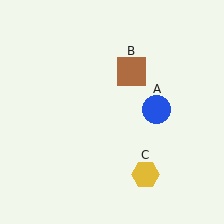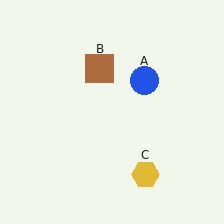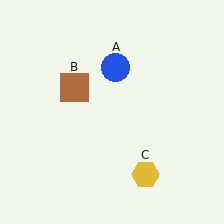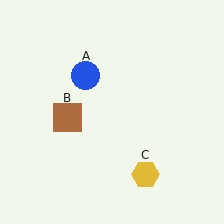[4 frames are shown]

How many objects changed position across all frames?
2 objects changed position: blue circle (object A), brown square (object B).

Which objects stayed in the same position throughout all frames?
Yellow hexagon (object C) remained stationary.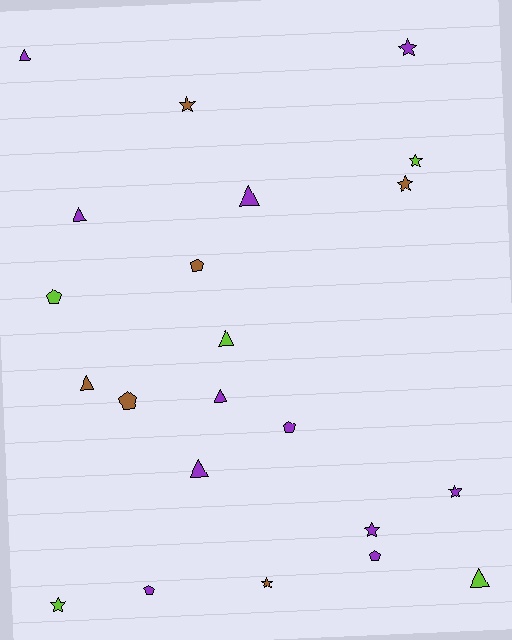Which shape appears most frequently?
Star, with 8 objects.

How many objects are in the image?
There are 22 objects.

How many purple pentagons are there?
There are 3 purple pentagons.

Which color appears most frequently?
Purple, with 11 objects.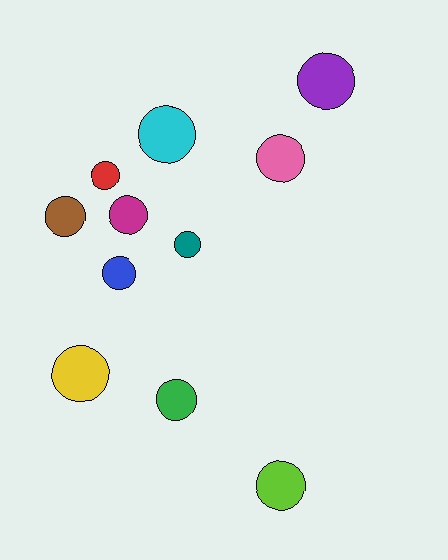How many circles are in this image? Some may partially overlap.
There are 11 circles.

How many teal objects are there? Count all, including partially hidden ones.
There is 1 teal object.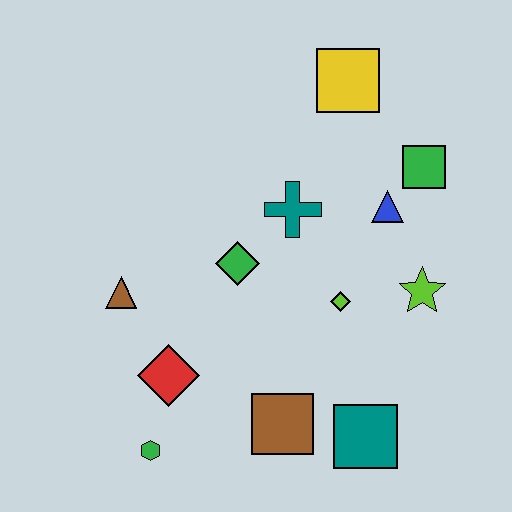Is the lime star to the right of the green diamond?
Yes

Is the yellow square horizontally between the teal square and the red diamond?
Yes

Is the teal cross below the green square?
Yes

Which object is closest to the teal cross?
The green diamond is closest to the teal cross.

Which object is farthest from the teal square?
The yellow square is farthest from the teal square.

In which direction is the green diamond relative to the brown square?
The green diamond is above the brown square.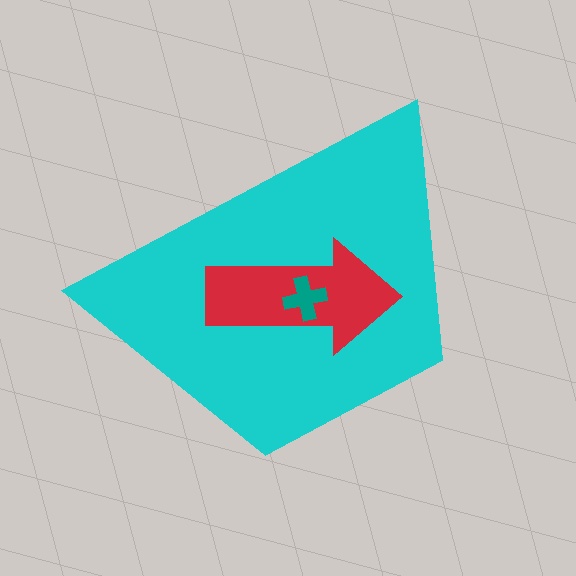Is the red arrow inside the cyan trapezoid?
Yes.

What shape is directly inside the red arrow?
The teal cross.